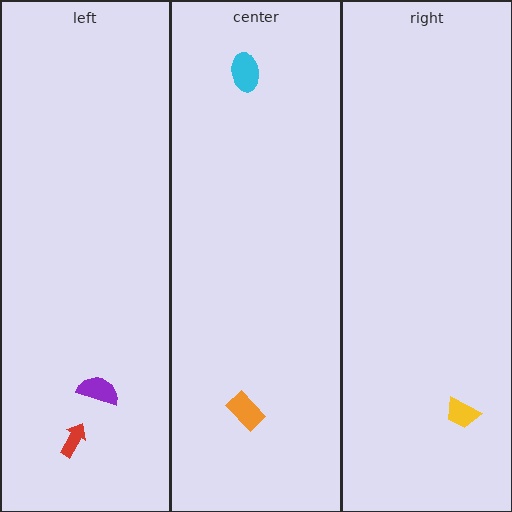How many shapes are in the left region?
2.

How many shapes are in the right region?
1.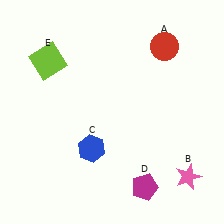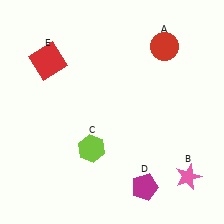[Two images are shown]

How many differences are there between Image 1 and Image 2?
There are 2 differences between the two images.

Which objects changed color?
C changed from blue to lime. E changed from lime to red.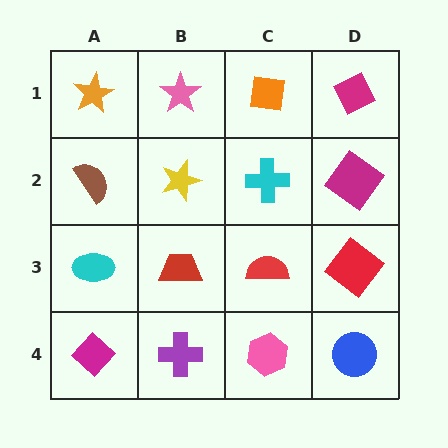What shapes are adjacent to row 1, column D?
A magenta diamond (row 2, column D), an orange square (row 1, column C).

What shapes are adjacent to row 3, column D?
A magenta diamond (row 2, column D), a blue circle (row 4, column D), a red semicircle (row 3, column C).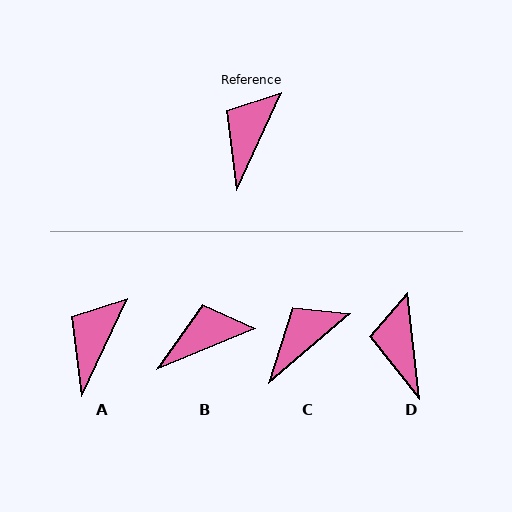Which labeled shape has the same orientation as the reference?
A.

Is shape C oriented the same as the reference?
No, it is off by about 25 degrees.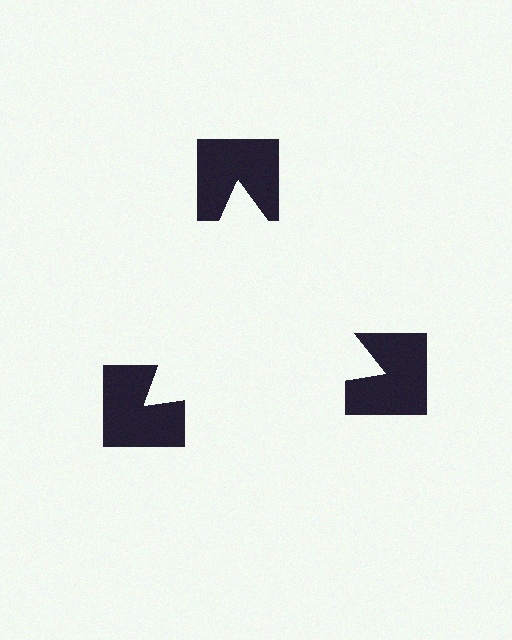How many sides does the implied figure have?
3 sides.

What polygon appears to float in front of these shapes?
An illusory triangle — its edges are inferred from the aligned wedge cuts in the notched squares, not physically drawn.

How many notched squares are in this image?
There are 3 — one at each vertex of the illusory triangle.